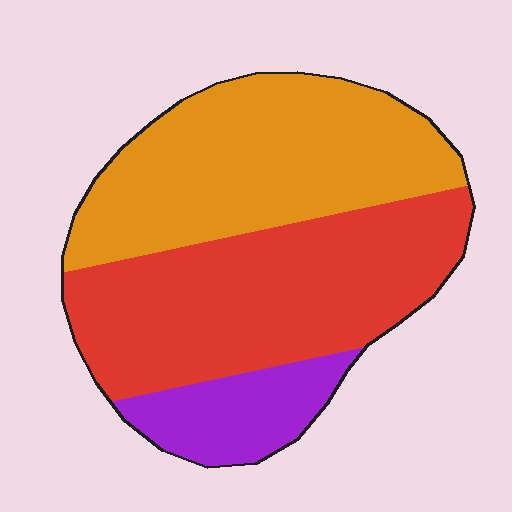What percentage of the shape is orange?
Orange takes up between a third and a half of the shape.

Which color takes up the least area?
Purple, at roughly 15%.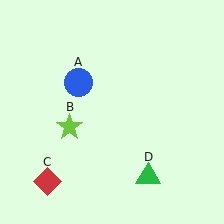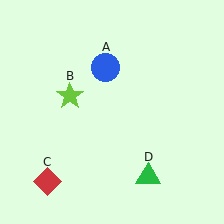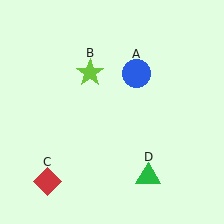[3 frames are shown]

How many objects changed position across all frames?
2 objects changed position: blue circle (object A), lime star (object B).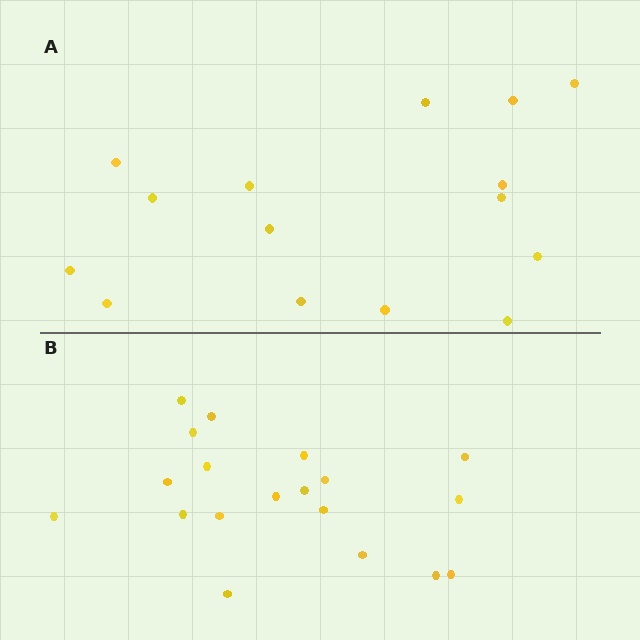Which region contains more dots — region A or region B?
Region B (the bottom region) has more dots.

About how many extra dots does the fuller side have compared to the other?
Region B has about 4 more dots than region A.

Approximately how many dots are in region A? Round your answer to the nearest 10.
About 20 dots. (The exact count is 15, which rounds to 20.)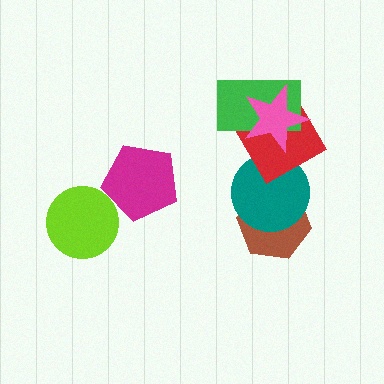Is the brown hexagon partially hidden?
Yes, it is partially covered by another shape.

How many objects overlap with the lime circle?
0 objects overlap with the lime circle.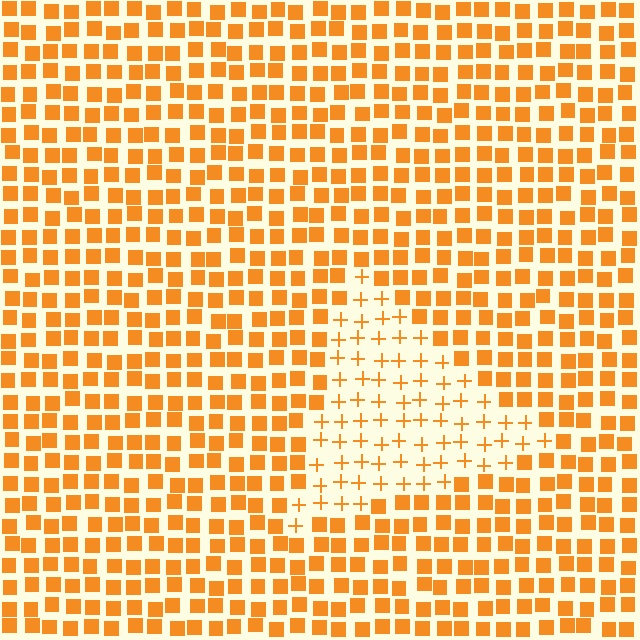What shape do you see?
I see a triangle.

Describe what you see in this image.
The image is filled with small orange elements arranged in a uniform grid. A triangle-shaped region contains plus signs, while the surrounding area contains squares. The boundary is defined purely by the change in element shape.